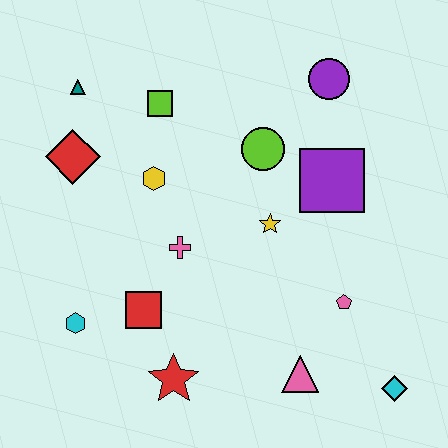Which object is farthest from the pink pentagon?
The teal triangle is farthest from the pink pentagon.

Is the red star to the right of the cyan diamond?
No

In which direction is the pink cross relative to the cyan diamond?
The pink cross is to the left of the cyan diamond.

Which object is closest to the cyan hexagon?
The red square is closest to the cyan hexagon.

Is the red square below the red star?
No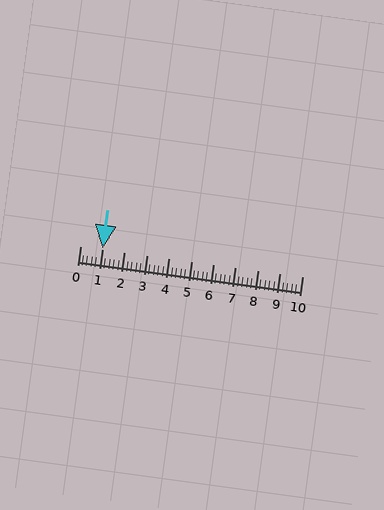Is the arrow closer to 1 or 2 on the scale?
The arrow is closer to 1.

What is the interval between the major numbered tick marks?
The major tick marks are spaced 1 units apart.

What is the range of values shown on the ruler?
The ruler shows values from 0 to 10.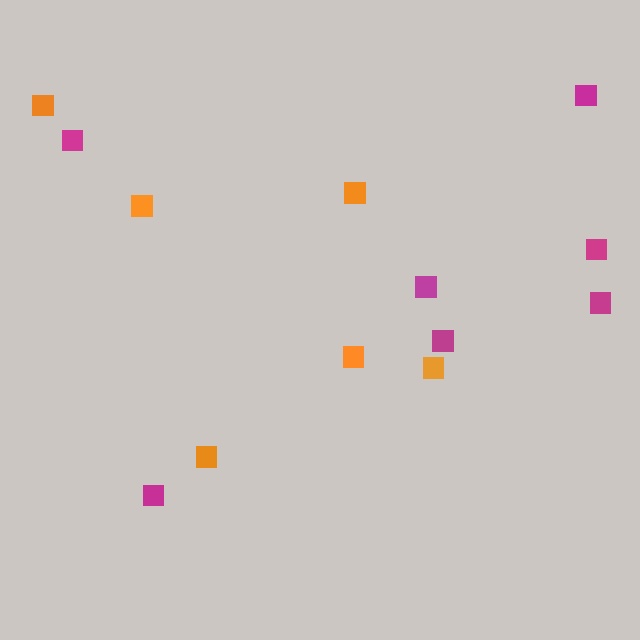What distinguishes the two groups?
There are 2 groups: one group of magenta squares (7) and one group of orange squares (6).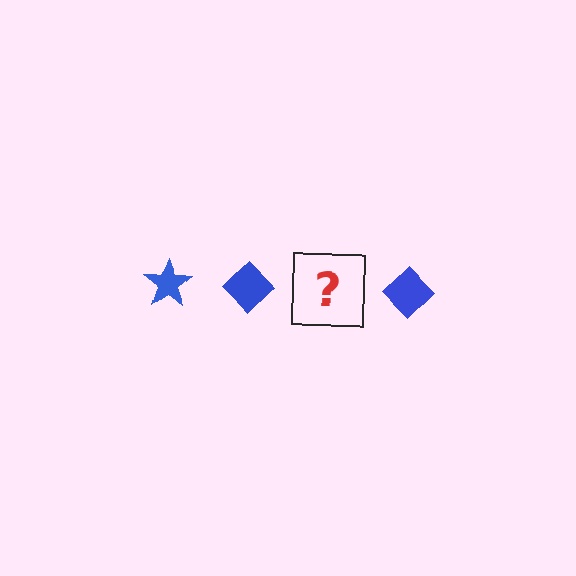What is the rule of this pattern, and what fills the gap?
The rule is that the pattern cycles through star, diamond shapes in blue. The gap should be filled with a blue star.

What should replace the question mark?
The question mark should be replaced with a blue star.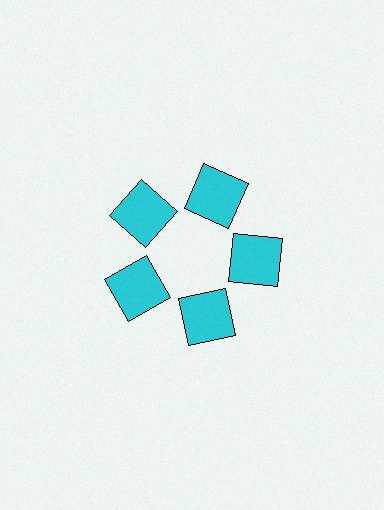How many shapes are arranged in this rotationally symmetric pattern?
There are 5 shapes, arranged in 5 groups of 1.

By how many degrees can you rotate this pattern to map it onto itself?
The pattern maps onto itself every 72 degrees of rotation.